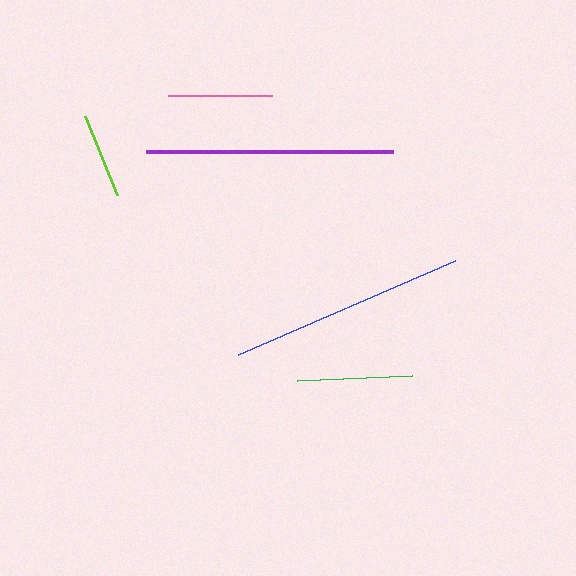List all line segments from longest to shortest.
From longest to shortest: purple, blue, green, pink, lime.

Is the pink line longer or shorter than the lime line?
The pink line is longer than the lime line.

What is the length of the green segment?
The green segment is approximately 116 pixels long.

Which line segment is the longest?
The purple line is the longest at approximately 247 pixels.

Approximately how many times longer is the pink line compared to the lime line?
The pink line is approximately 1.2 times the length of the lime line.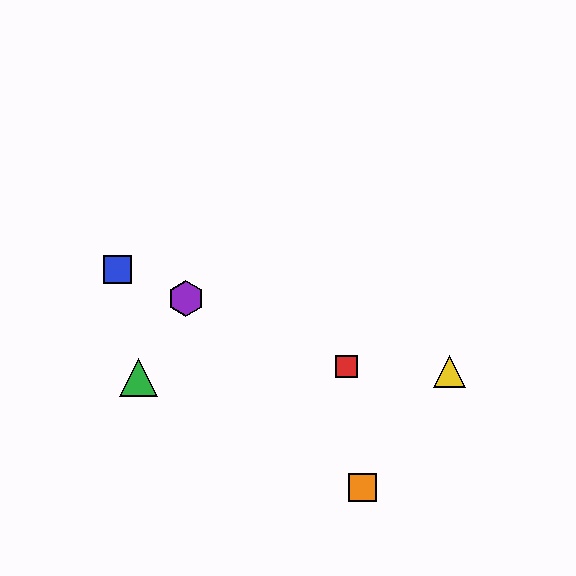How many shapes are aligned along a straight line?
3 shapes (the red square, the blue square, the purple hexagon) are aligned along a straight line.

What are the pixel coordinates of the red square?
The red square is at (347, 366).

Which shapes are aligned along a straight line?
The red square, the blue square, the purple hexagon are aligned along a straight line.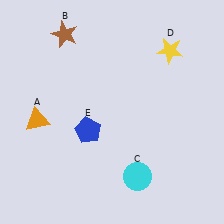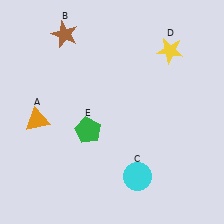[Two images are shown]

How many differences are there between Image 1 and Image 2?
There is 1 difference between the two images.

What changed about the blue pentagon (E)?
In Image 1, E is blue. In Image 2, it changed to green.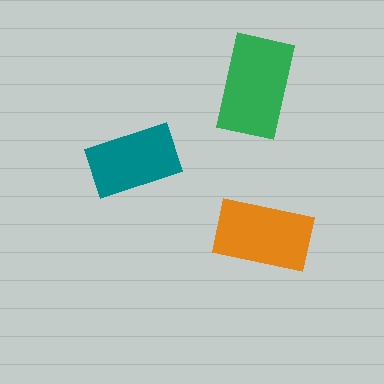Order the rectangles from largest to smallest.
the green one, the orange one, the teal one.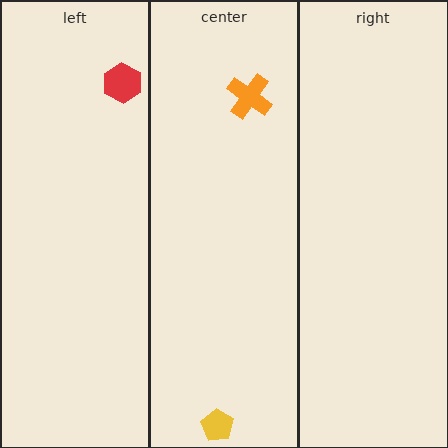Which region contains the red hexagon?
The left region.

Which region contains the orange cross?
The center region.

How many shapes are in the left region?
1.